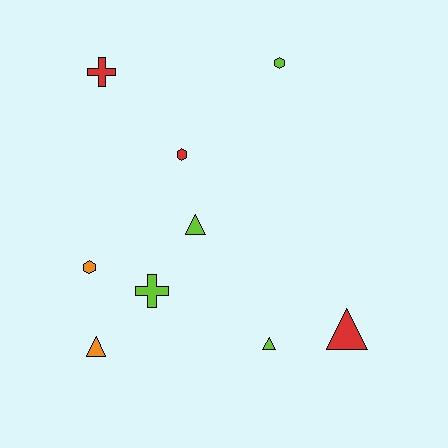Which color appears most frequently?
Lime, with 4 objects.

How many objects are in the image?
There are 9 objects.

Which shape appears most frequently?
Triangle, with 4 objects.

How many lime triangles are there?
There are 2 lime triangles.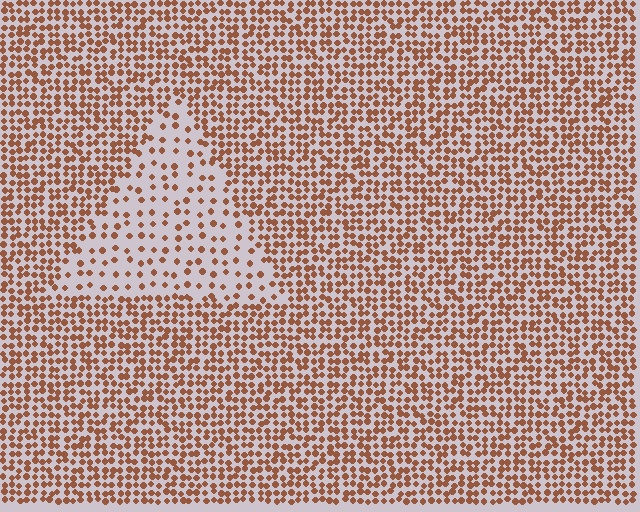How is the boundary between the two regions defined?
The boundary is defined by a change in element density (approximately 2.5x ratio). All elements are the same color, size, and shape.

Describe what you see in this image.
The image contains small brown elements arranged at two different densities. A triangle-shaped region is visible where the elements are less densely packed than the surrounding area.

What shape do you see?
I see a triangle.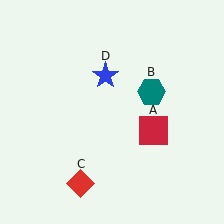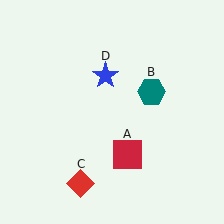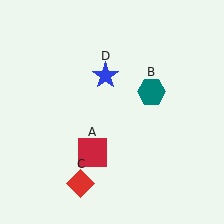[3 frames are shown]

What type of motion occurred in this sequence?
The red square (object A) rotated clockwise around the center of the scene.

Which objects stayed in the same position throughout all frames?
Teal hexagon (object B) and red diamond (object C) and blue star (object D) remained stationary.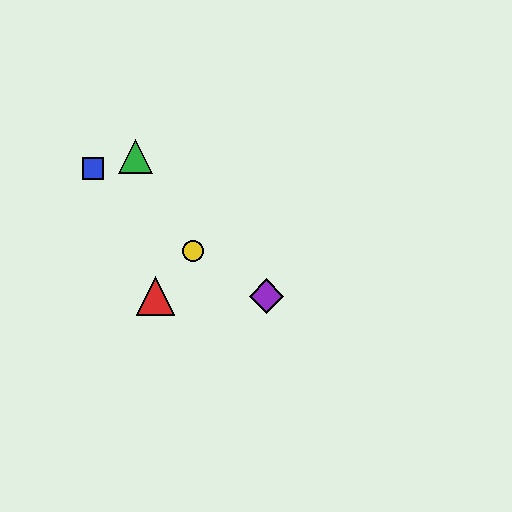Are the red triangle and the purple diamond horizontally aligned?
Yes, both are at y≈296.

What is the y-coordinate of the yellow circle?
The yellow circle is at y≈251.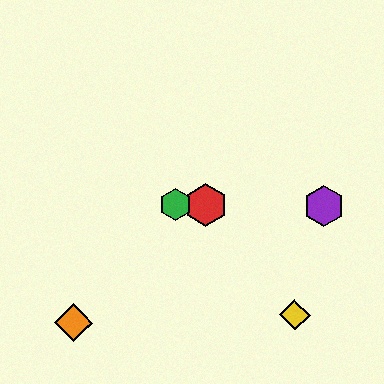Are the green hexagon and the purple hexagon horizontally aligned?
Yes, both are at y≈205.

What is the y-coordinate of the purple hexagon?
The purple hexagon is at y≈206.